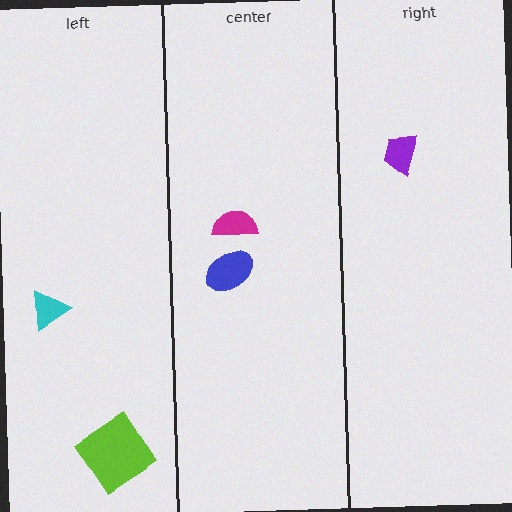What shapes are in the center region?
The blue ellipse, the magenta semicircle.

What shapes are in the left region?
The cyan triangle, the lime diamond.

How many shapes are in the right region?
1.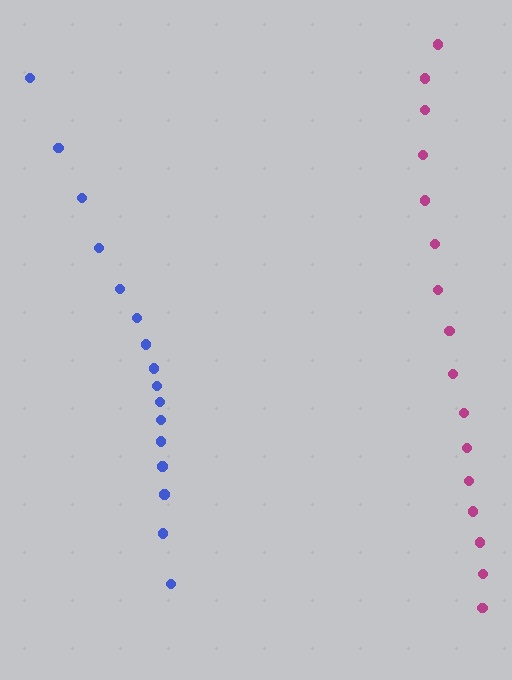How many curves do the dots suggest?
There are 2 distinct paths.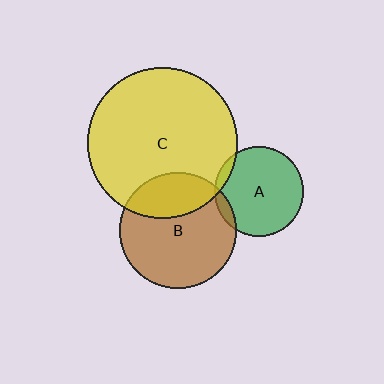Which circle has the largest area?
Circle C (yellow).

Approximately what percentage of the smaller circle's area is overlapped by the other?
Approximately 5%.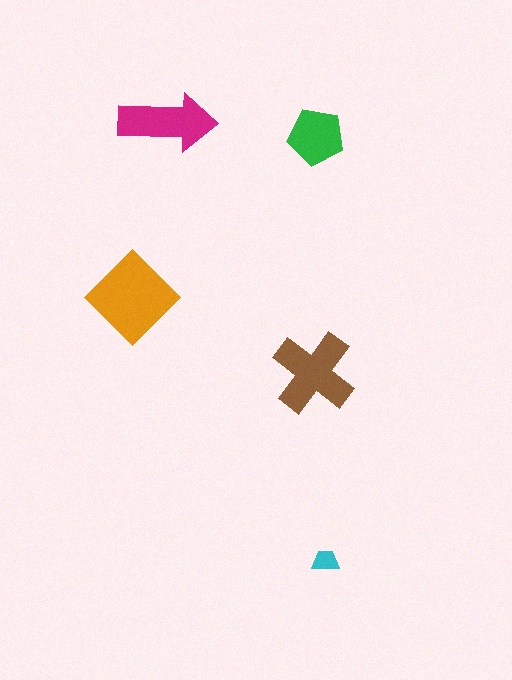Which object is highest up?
The magenta arrow is topmost.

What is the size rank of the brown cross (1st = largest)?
2nd.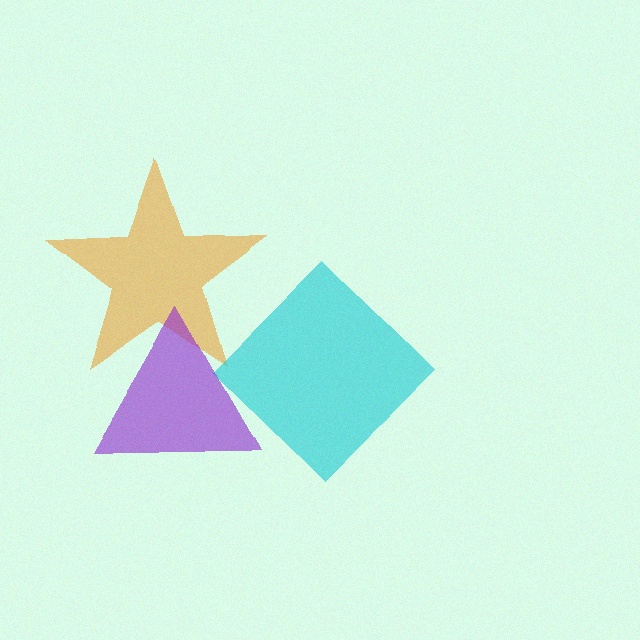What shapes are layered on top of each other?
The layered shapes are: an orange star, a cyan diamond, a purple triangle.